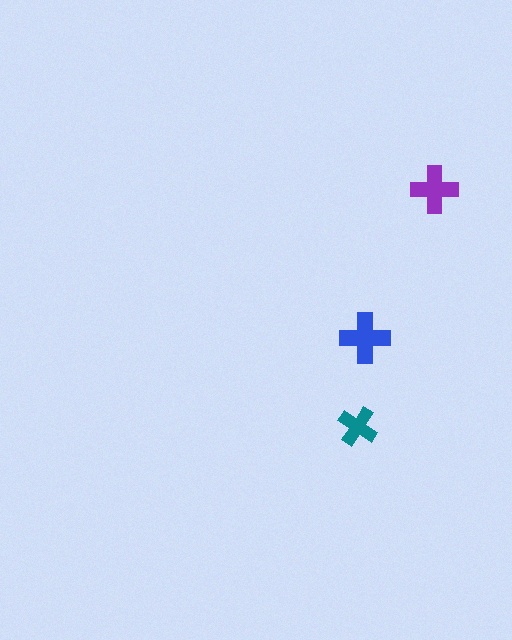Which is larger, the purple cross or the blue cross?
The blue one.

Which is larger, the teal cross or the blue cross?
The blue one.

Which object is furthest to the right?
The purple cross is rightmost.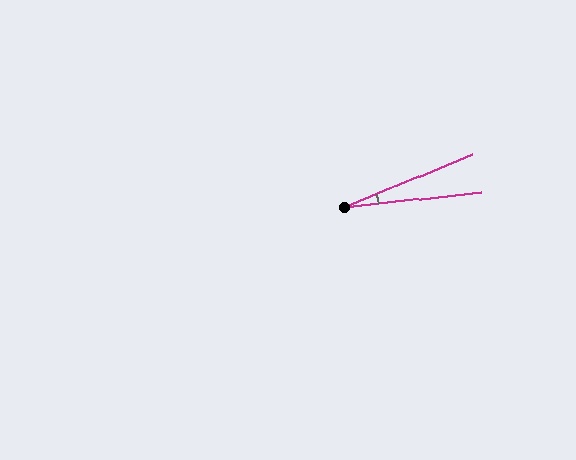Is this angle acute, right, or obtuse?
It is acute.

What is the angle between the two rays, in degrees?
Approximately 17 degrees.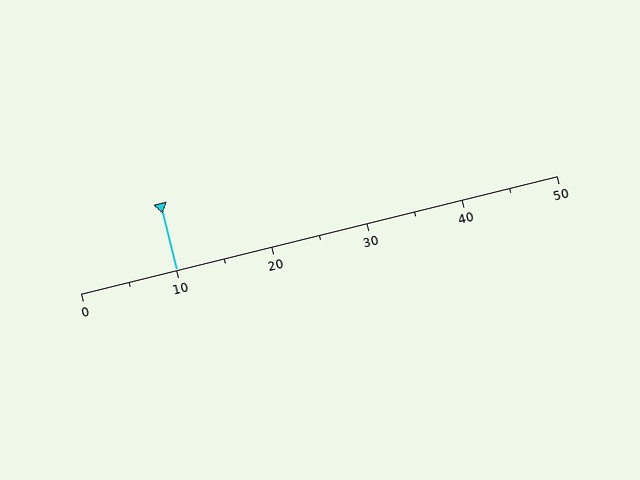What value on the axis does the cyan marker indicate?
The marker indicates approximately 10.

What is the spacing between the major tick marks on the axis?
The major ticks are spaced 10 apart.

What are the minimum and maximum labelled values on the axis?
The axis runs from 0 to 50.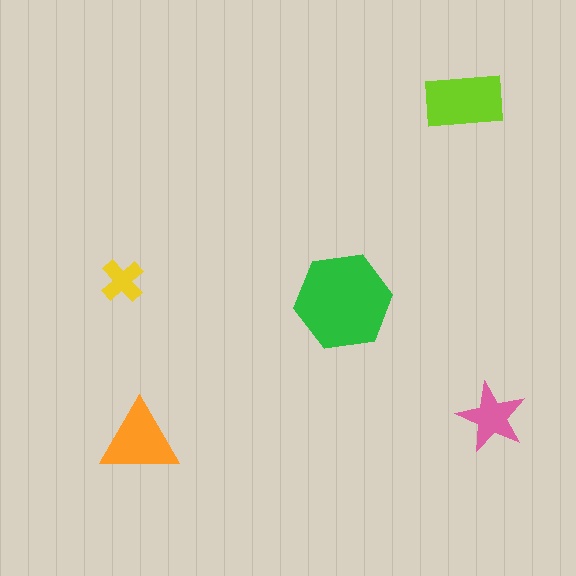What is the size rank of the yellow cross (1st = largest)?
5th.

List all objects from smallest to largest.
The yellow cross, the pink star, the orange triangle, the lime rectangle, the green hexagon.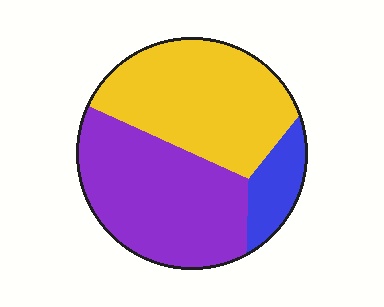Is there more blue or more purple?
Purple.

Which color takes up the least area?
Blue, at roughly 10%.